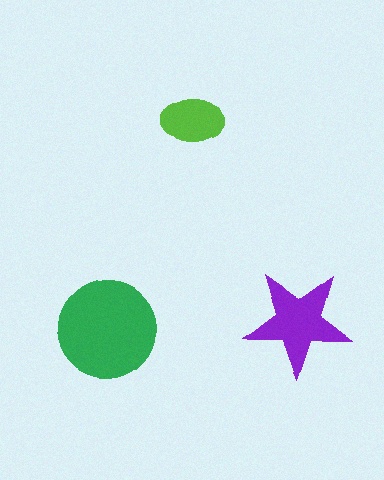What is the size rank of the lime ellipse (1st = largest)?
3rd.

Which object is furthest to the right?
The purple star is rightmost.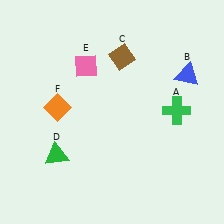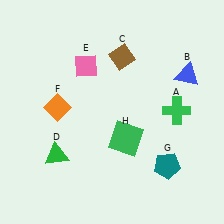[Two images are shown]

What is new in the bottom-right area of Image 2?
A teal pentagon (G) was added in the bottom-right area of Image 2.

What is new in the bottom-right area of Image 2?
A green square (H) was added in the bottom-right area of Image 2.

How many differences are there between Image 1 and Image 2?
There are 2 differences between the two images.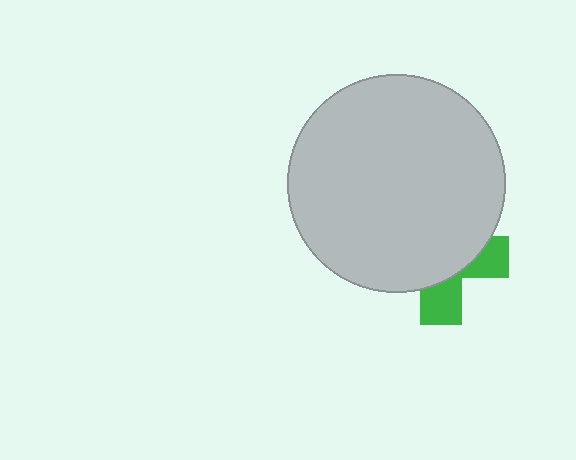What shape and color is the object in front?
The object in front is a light gray circle.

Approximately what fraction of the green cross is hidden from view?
Roughly 67% of the green cross is hidden behind the light gray circle.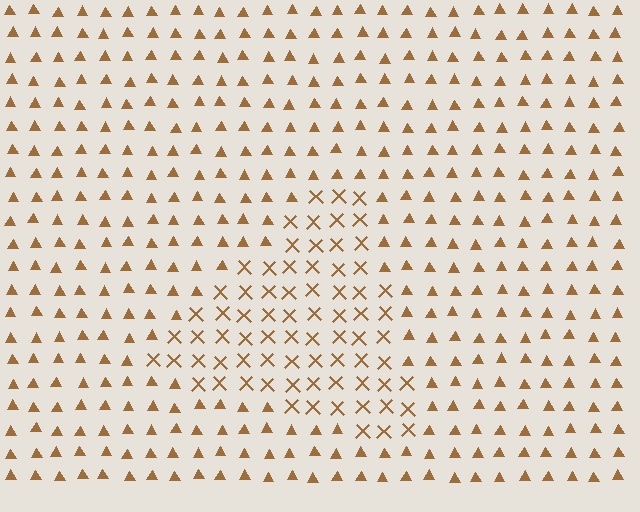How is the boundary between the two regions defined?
The boundary is defined by a change in element shape: X marks inside vs. triangles outside. All elements share the same color and spacing.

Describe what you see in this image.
The image is filled with small brown elements arranged in a uniform grid. A triangle-shaped region contains X marks, while the surrounding area contains triangles. The boundary is defined purely by the change in element shape.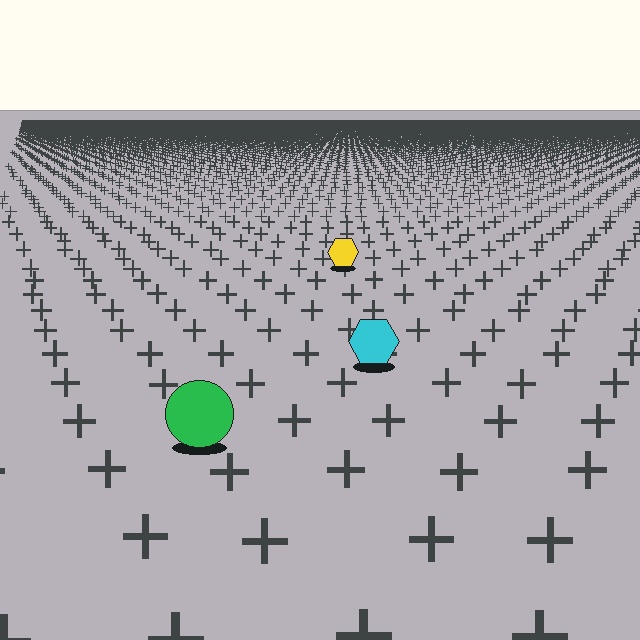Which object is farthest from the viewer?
The yellow hexagon is farthest from the viewer. It appears smaller and the ground texture around it is denser.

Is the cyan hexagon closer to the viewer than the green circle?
No. The green circle is closer — you can tell from the texture gradient: the ground texture is coarser near it.